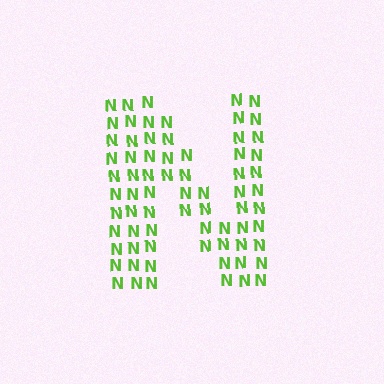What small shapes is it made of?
It is made of small letter N's.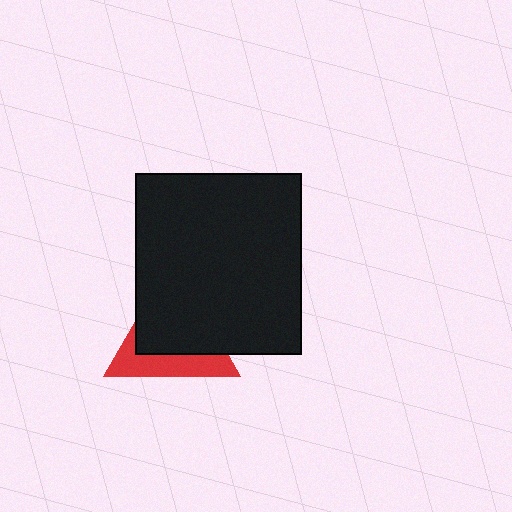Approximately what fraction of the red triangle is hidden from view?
Roughly 63% of the red triangle is hidden behind the black rectangle.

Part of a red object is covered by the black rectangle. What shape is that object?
It is a triangle.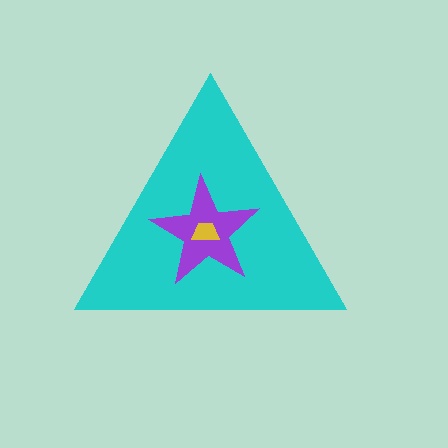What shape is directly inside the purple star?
The yellow trapezoid.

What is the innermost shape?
The yellow trapezoid.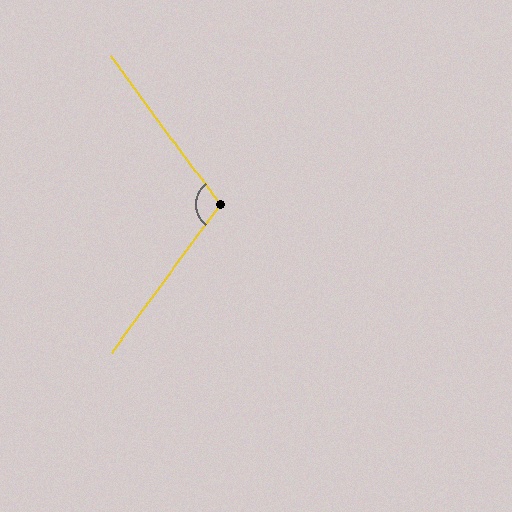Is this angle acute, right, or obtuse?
It is obtuse.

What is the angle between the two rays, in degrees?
Approximately 107 degrees.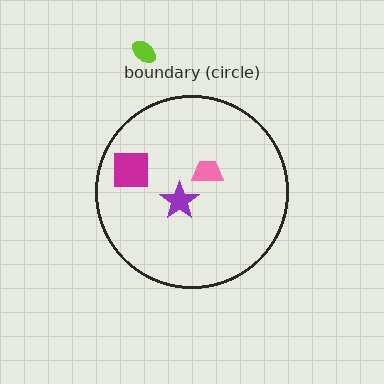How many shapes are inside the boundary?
3 inside, 1 outside.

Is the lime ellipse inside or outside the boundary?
Outside.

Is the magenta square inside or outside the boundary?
Inside.